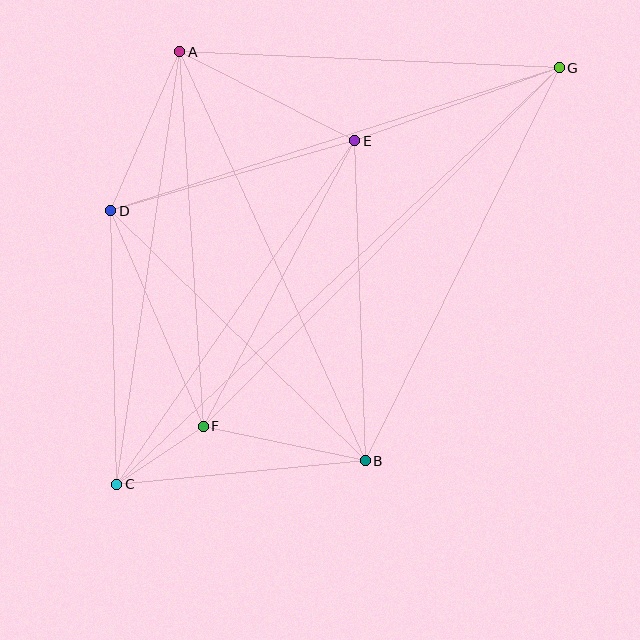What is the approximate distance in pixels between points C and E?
The distance between C and E is approximately 418 pixels.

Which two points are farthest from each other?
Points C and G are farthest from each other.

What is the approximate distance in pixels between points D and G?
The distance between D and G is approximately 471 pixels.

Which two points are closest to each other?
Points C and F are closest to each other.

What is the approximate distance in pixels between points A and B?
The distance between A and B is approximately 449 pixels.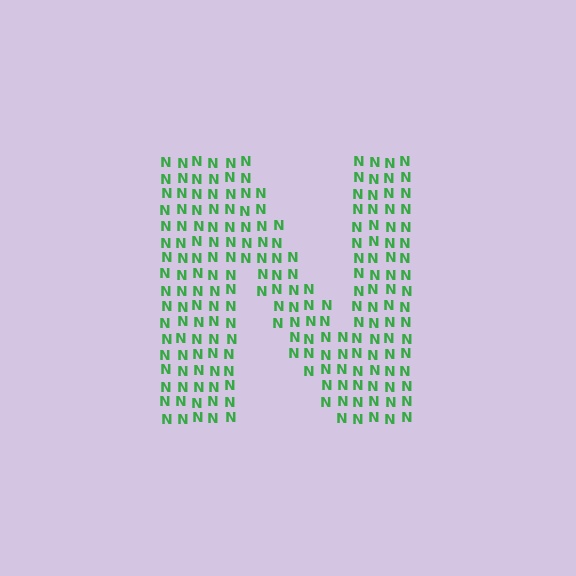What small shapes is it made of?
It is made of small letter N's.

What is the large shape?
The large shape is the letter N.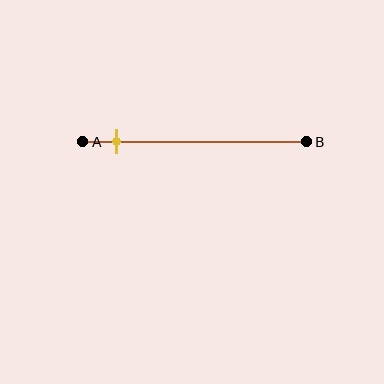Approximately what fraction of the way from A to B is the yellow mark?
The yellow mark is approximately 15% of the way from A to B.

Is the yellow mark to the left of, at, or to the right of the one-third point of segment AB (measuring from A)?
The yellow mark is to the left of the one-third point of segment AB.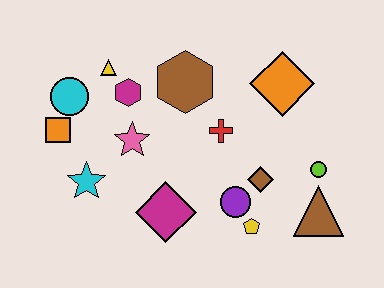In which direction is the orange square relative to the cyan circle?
The orange square is below the cyan circle.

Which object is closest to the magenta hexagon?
The yellow triangle is closest to the magenta hexagon.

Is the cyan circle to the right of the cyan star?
No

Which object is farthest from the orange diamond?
The orange square is farthest from the orange diamond.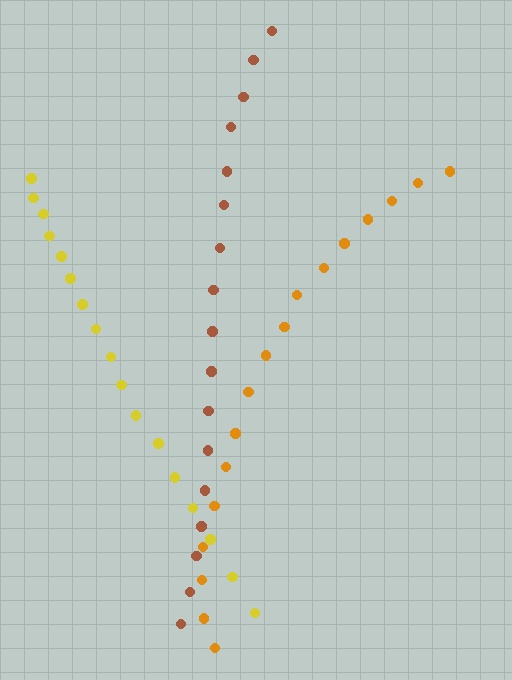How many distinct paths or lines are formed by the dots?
There are 3 distinct paths.